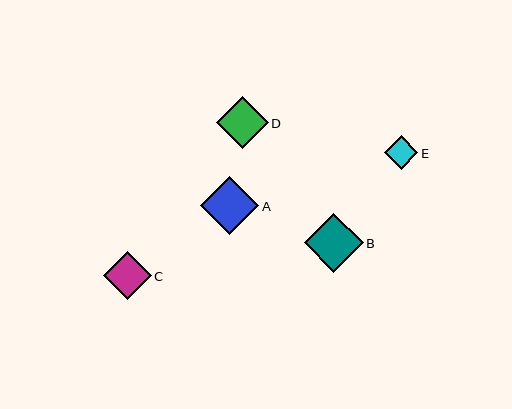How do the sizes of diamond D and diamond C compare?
Diamond D and diamond C are approximately the same size.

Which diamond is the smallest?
Diamond E is the smallest with a size of approximately 34 pixels.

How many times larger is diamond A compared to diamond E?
Diamond A is approximately 1.7 times the size of diamond E.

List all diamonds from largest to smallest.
From largest to smallest: B, A, D, C, E.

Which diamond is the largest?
Diamond B is the largest with a size of approximately 59 pixels.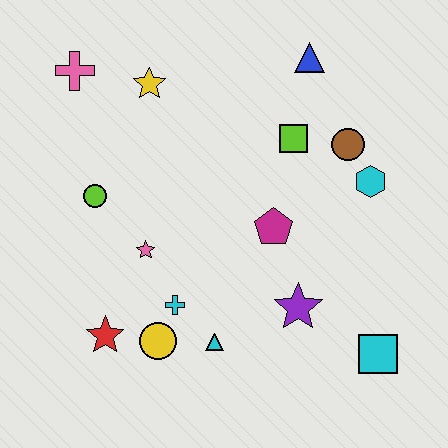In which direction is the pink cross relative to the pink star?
The pink cross is above the pink star.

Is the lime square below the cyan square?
No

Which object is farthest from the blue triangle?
The red star is farthest from the blue triangle.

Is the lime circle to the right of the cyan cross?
No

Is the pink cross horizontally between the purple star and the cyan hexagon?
No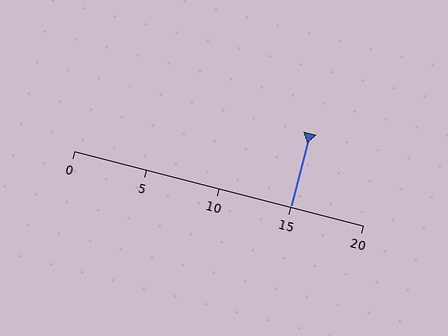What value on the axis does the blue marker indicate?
The marker indicates approximately 15.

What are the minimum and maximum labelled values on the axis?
The axis runs from 0 to 20.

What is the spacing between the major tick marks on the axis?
The major ticks are spaced 5 apart.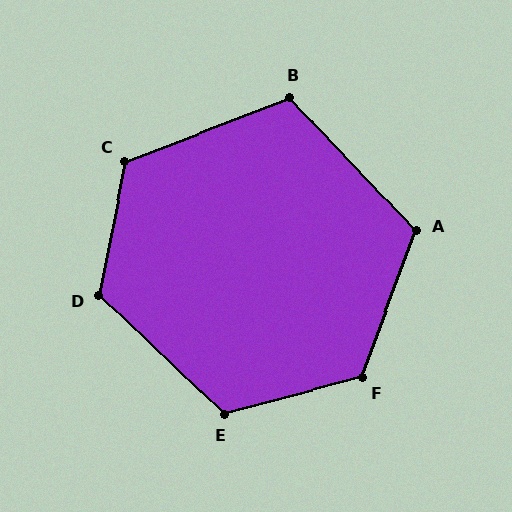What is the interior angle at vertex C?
Approximately 122 degrees (obtuse).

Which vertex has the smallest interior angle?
B, at approximately 112 degrees.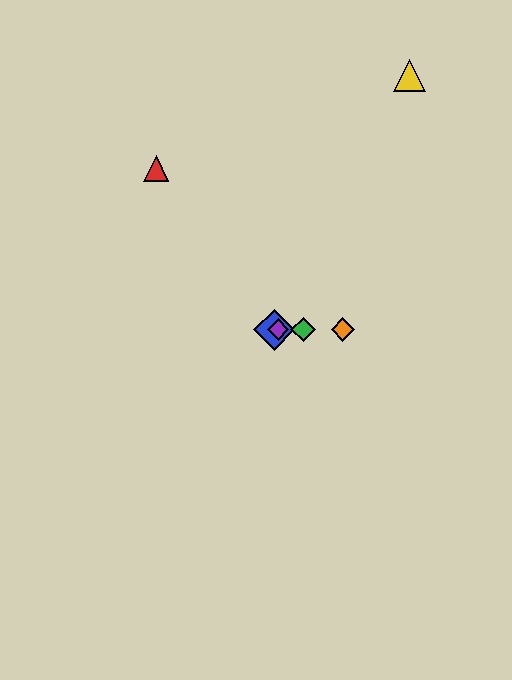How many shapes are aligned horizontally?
4 shapes (the blue diamond, the green diamond, the purple diamond, the orange diamond) are aligned horizontally.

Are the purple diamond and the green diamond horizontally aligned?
Yes, both are at y≈330.